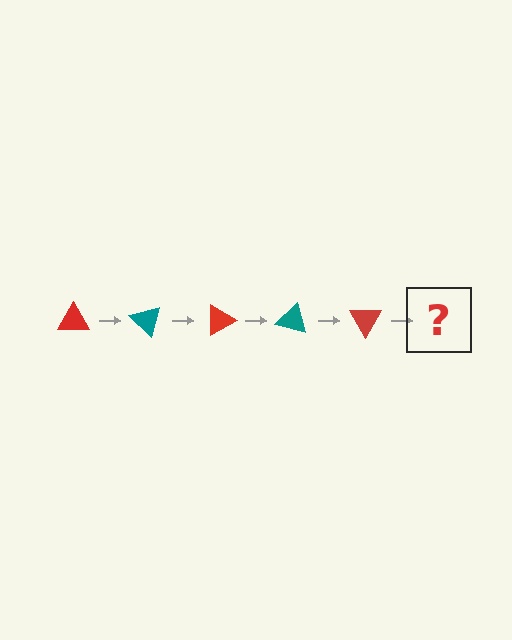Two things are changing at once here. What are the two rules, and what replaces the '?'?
The two rules are that it rotates 45 degrees each step and the color cycles through red and teal. The '?' should be a teal triangle, rotated 225 degrees from the start.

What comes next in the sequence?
The next element should be a teal triangle, rotated 225 degrees from the start.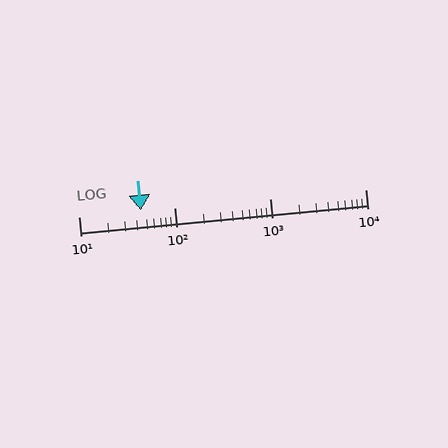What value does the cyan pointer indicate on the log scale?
The pointer indicates approximately 45.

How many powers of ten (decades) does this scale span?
The scale spans 3 decades, from 10 to 10000.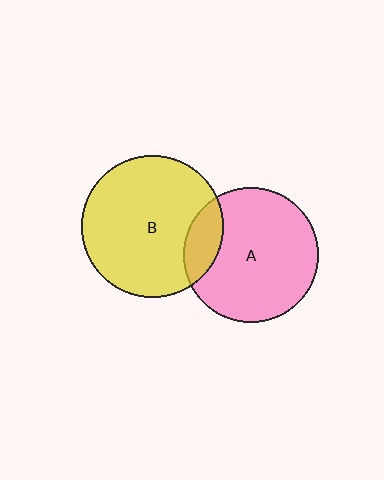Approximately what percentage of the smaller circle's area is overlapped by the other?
Approximately 15%.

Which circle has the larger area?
Circle B (yellow).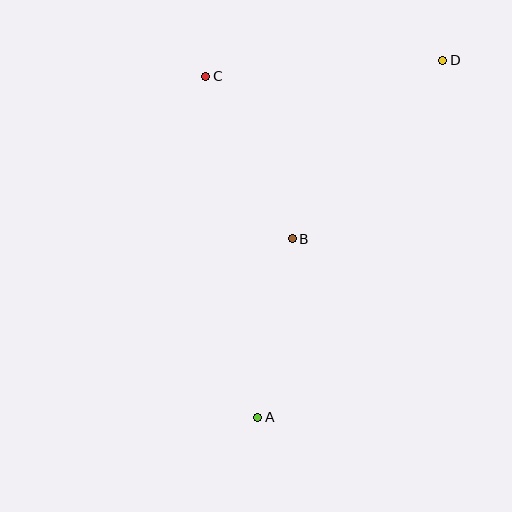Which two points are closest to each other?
Points A and B are closest to each other.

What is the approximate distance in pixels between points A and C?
The distance between A and C is approximately 345 pixels.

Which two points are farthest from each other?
Points A and D are farthest from each other.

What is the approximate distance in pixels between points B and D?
The distance between B and D is approximately 233 pixels.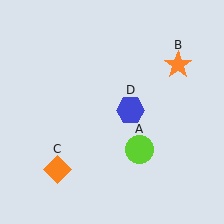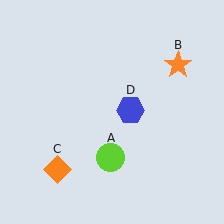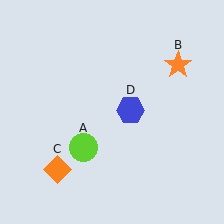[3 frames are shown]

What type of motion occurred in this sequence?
The lime circle (object A) rotated clockwise around the center of the scene.